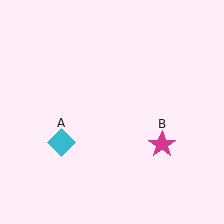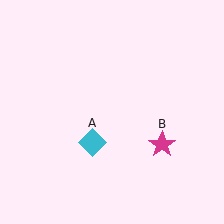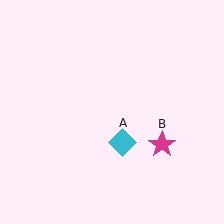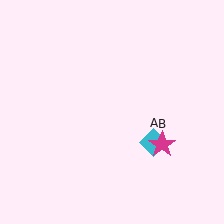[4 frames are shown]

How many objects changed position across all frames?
1 object changed position: cyan diamond (object A).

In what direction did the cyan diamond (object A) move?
The cyan diamond (object A) moved right.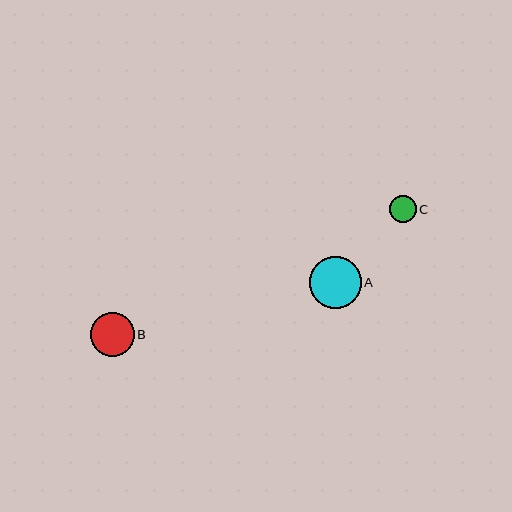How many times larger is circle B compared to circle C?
Circle B is approximately 1.6 times the size of circle C.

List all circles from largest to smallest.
From largest to smallest: A, B, C.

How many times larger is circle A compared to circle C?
Circle A is approximately 1.9 times the size of circle C.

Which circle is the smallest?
Circle C is the smallest with a size of approximately 27 pixels.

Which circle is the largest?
Circle A is the largest with a size of approximately 51 pixels.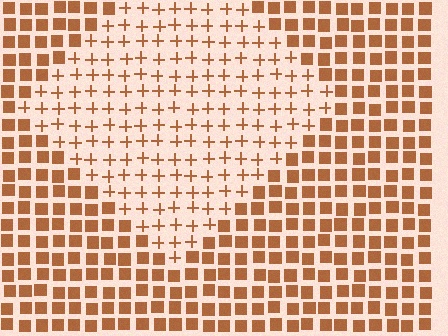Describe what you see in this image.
The image is filled with small brown elements arranged in a uniform grid. A diamond-shaped region contains plus signs, while the surrounding area contains squares. The boundary is defined purely by the change in element shape.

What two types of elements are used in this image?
The image uses plus signs inside the diamond region and squares outside it.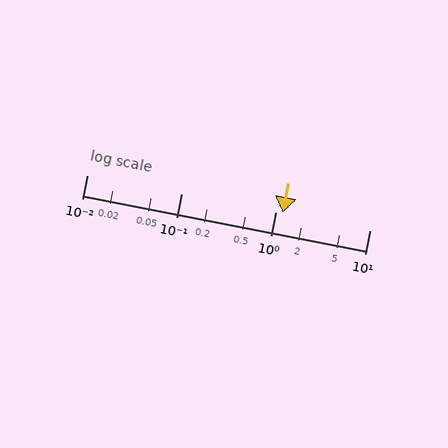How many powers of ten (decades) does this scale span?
The scale spans 3 decades, from 0.01 to 10.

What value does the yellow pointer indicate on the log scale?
The pointer indicates approximately 1.2.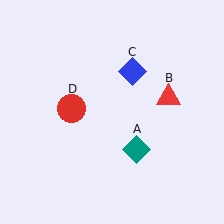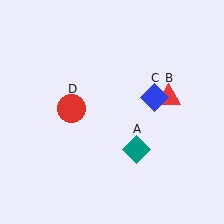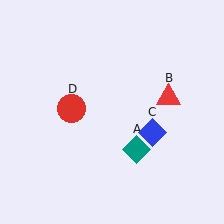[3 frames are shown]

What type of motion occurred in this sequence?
The blue diamond (object C) rotated clockwise around the center of the scene.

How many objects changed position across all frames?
1 object changed position: blue diamond (object C).